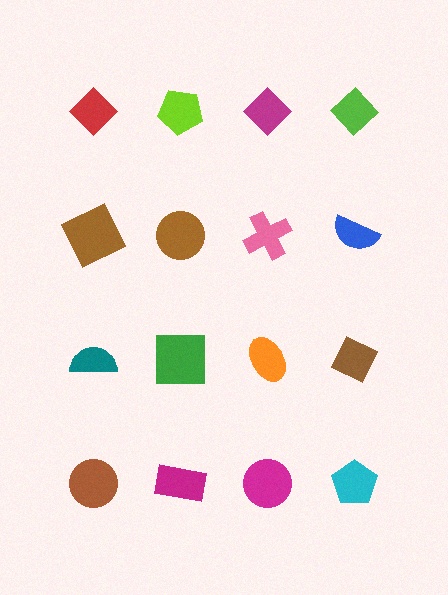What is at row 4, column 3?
A magenta circle.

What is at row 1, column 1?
A red diamond.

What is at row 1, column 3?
A magenta diamond.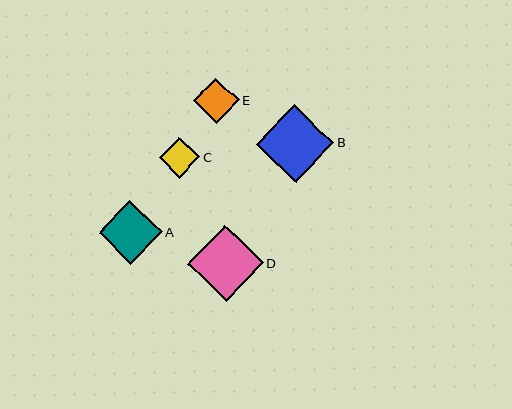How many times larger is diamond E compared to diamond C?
Diamond E is approximately 1.1 times the size of diamond C.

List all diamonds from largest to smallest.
From largest to smallest: B, D, A, E, C.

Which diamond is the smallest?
Diamond C is the smallest with a size of approximately 41 pixels.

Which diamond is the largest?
Diamond B is the largest with a size of approximately 78 pixels.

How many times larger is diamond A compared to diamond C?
Diamond A is approximately 1.6 times the size of diamond C.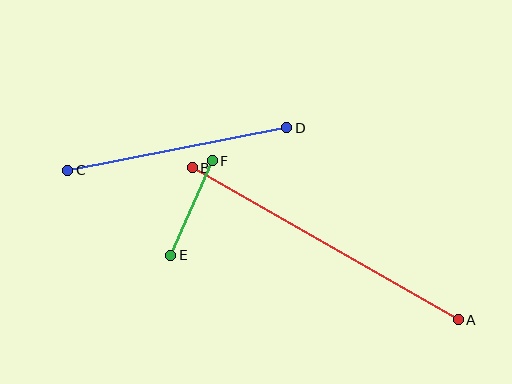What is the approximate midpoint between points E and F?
The midpoint is at approximately (191, 208) pixels.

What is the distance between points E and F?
The distance is approximately 103 pixels.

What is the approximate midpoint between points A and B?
The midpoint is at approximately (325, 244) pixels.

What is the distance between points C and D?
The distance is approximately 223 pixels.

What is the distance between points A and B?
The distance is approximately 307 pixels.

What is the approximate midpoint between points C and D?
The midpoint is at approximately (177, 149) pixels.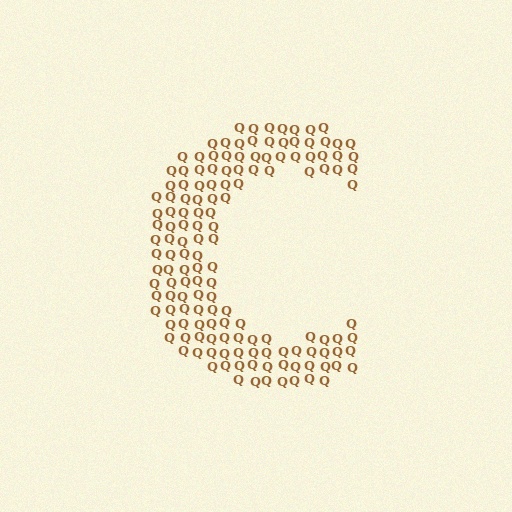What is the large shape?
The large shape is the letter C.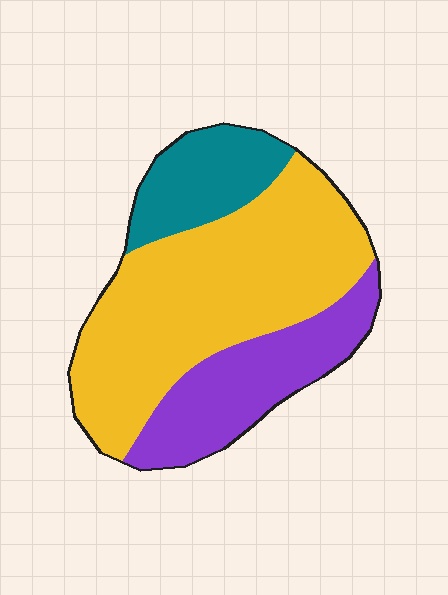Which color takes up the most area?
Yellow, at roughly 60%.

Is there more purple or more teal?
Purple.